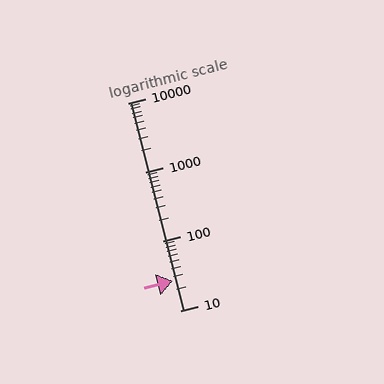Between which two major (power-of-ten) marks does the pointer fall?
The pointer is between 10 and 100.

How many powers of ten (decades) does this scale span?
The scale spans 3 decades, from 10 to 10000.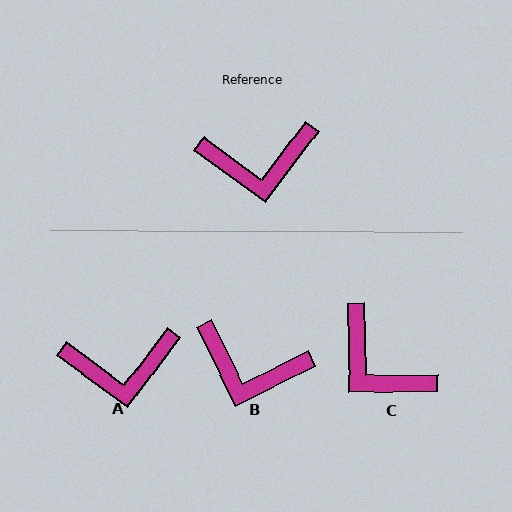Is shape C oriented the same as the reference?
No, it is off by about 52 degrees.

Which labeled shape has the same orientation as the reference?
A.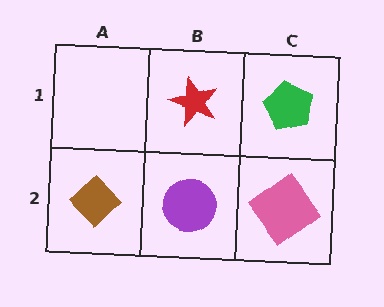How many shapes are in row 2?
3 shapes.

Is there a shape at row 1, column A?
No, that cell is empty.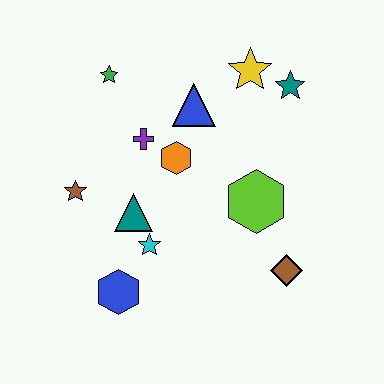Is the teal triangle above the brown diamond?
Yes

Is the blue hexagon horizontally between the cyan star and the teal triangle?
No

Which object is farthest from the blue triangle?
The blue hexagon is farthest from the blue triangle.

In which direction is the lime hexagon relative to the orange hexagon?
The lime hexagon is to the right of the orange hexagon.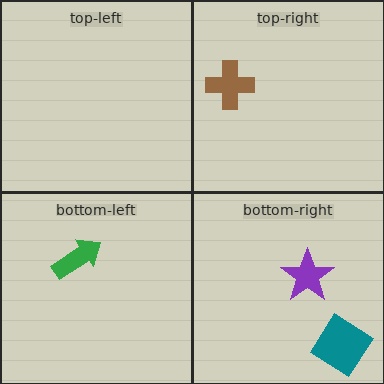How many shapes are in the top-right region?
1.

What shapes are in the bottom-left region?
The green arrow.